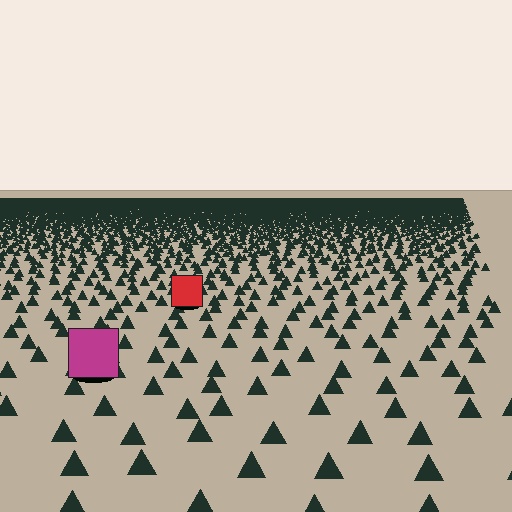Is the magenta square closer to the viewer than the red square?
Yes. The magenta square is closer — you can tell from the texture gradient: the ground texture is coarser near it.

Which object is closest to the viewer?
The magenta square is closest. The texture marks near it are larger and more spread out.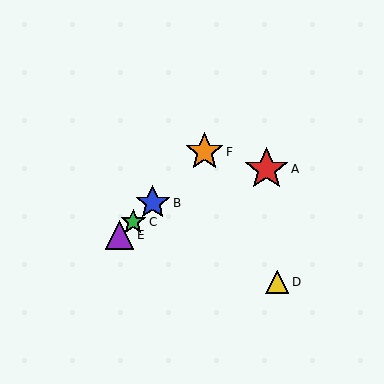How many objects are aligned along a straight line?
4 objects (B, C, E, F) are aligned along a straight line.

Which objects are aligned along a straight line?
Objects B, C, E, F are aligned along a straight line.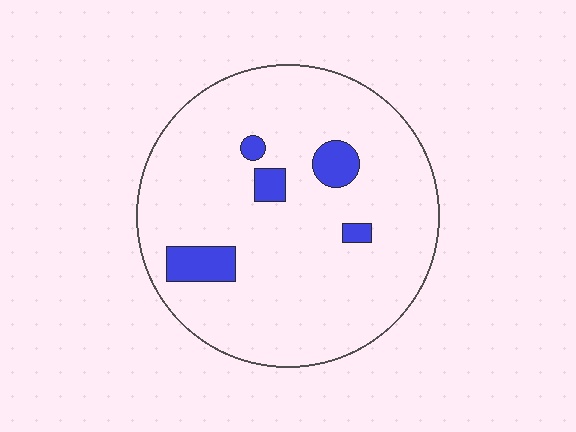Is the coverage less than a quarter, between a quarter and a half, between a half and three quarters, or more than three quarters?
Less than a quarter.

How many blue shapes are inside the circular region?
5.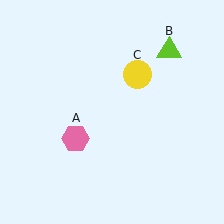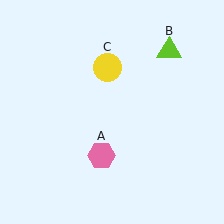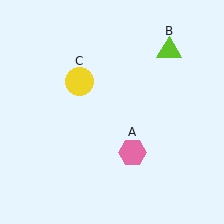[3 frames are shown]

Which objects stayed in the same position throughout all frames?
Lime triangle (object B) remained stationary.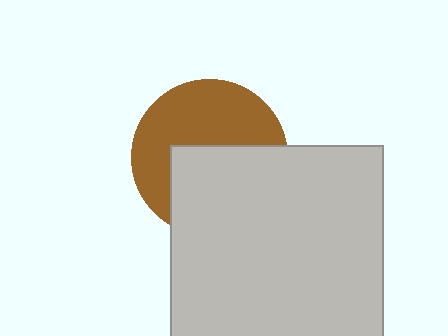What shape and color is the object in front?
The object in front is a light gray square.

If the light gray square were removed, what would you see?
You would see the complete brown circle.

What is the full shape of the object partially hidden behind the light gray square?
The partially hidden object is a brown circle.